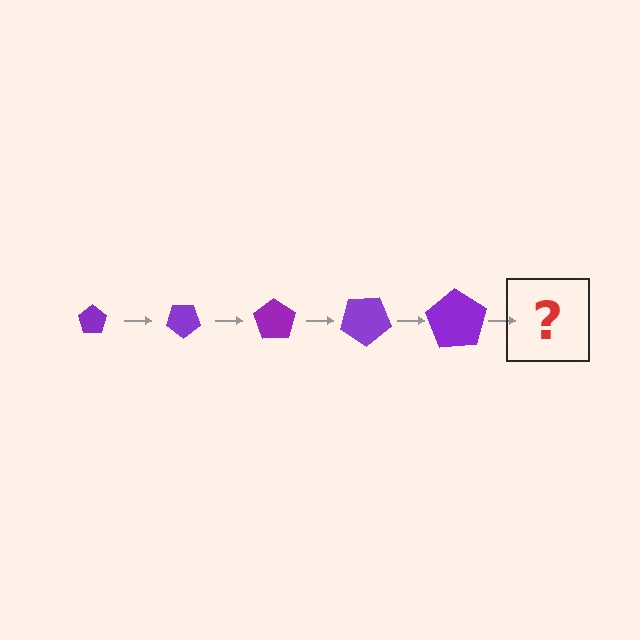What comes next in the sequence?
The next element should be a pentagon, larger than the previous one and rotated 175 degrees from the start.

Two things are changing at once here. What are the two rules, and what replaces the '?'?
The two rules are that the pentagon grows larger each step and it rotates 35 degrees each step. The '?' should be a pentagon, larger than the previous one and rotated 175 degrees from the start.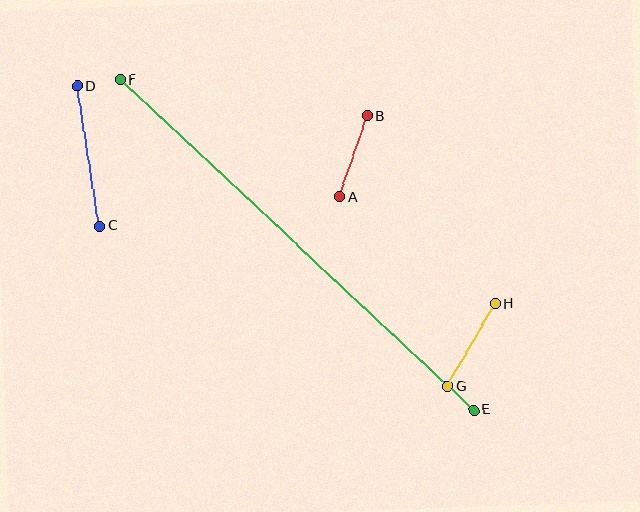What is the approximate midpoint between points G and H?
The midpoint is at approximately (471, 345) pixels.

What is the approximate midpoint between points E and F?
The midpoint is at approximately (297, 245) pixels.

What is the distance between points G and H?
The distance is approximately 95 pixels.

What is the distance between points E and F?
The distance is approximately 484 pixels.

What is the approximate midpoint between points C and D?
The midpoint is at approximately (88, 156) pixels.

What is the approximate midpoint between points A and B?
The midpoint is at approximately (354, 156) pixels.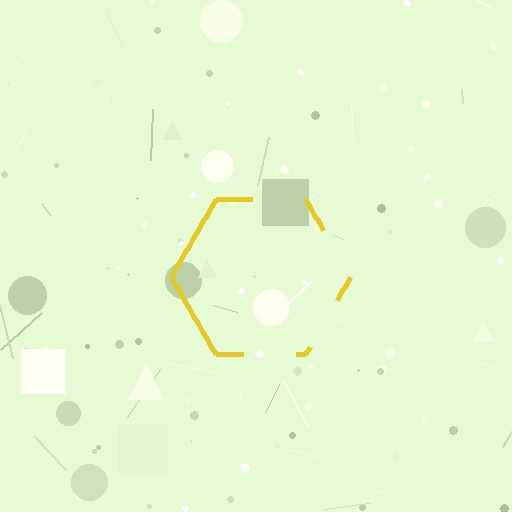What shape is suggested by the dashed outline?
The dashed outline suggests a hexagon.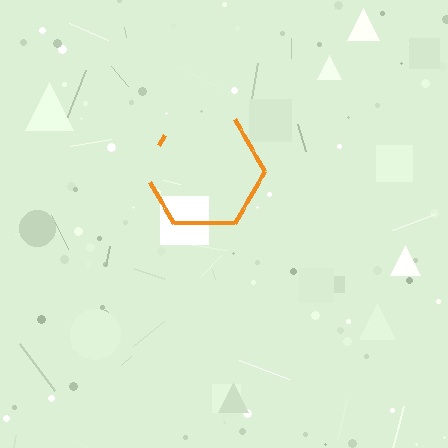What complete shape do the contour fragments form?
The contour fragments form a hexagon.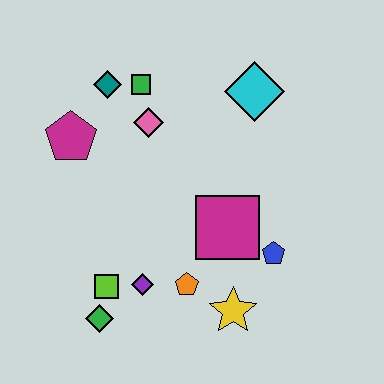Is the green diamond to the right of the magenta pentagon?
Yes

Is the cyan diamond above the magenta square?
Yes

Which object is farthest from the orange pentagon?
The teal diamond is farthest from the orange pentagon.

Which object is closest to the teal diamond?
The green square is closest to the teal diamond.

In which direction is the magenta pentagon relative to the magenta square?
The magenta pentagon is to the left of the magenta square.